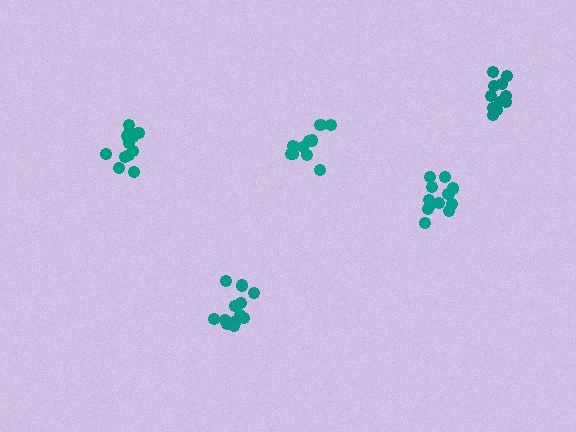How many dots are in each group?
Group 1: 12 dots, Group 2: 10 dots, Group 3: 13 dots, Group 4: 12 dots, Group 5: 11 dots (58 total).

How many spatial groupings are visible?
There are 5 spatial groupings.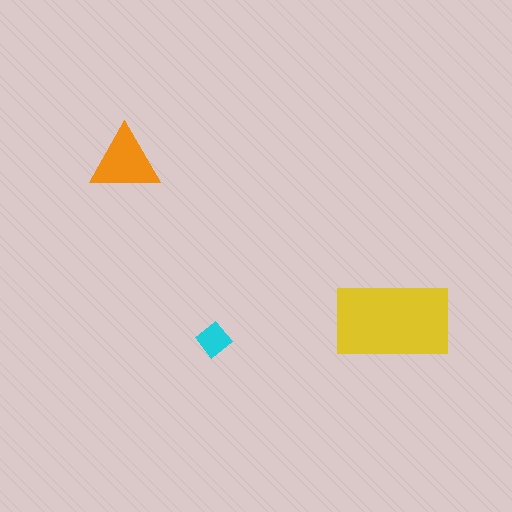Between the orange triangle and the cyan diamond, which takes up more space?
The orange triangle.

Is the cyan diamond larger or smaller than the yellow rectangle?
Smaller.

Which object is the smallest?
The cyan diamond.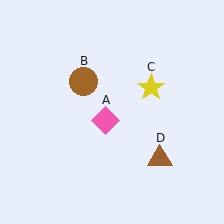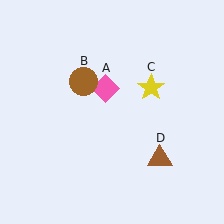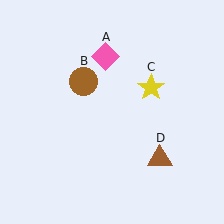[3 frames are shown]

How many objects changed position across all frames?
1 object changed position: pink diamond (object A).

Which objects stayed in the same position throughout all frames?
Brown circle (object B) and yellow star (object C) and brown triangle (object D) remained stationary.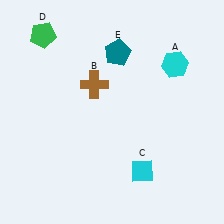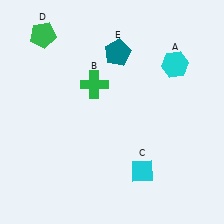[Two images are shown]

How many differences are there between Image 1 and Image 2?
There is 1 difference between the two images.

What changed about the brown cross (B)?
In Image 1, B is brown. In Image 2, it changed to green.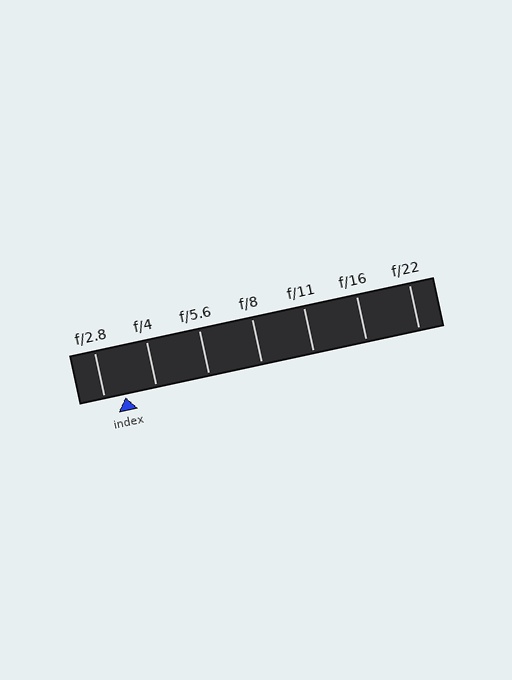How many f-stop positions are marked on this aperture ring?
There are 7 f-stop positions marked.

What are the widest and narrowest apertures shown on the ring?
The widest aperture shown is f/2.8 and the narrowest is f/22.